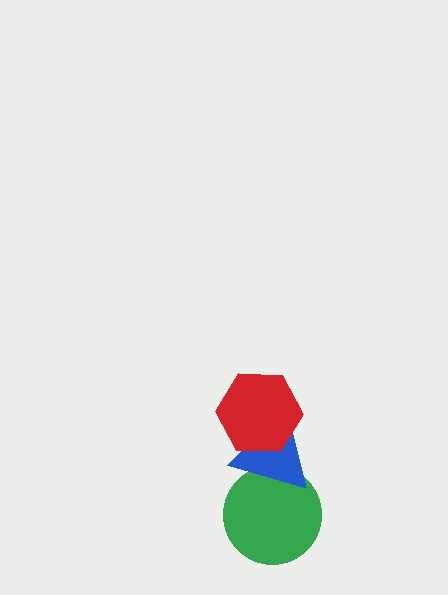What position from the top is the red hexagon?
The red hexagon is 1st from the top.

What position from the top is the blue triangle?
The blue triangle is 2nd from the top.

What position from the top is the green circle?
The green circle is 3rd from the top.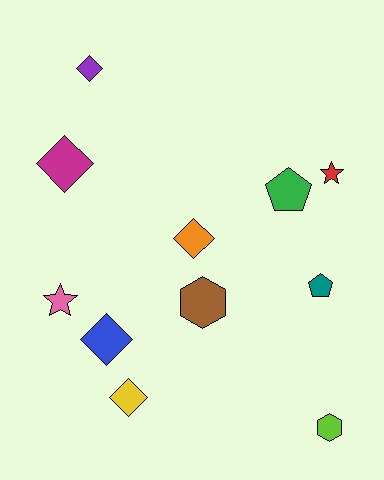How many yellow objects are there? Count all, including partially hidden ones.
There is 1 yellow object.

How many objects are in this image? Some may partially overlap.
There are 11 objects.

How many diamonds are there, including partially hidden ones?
There are 5 diamonds.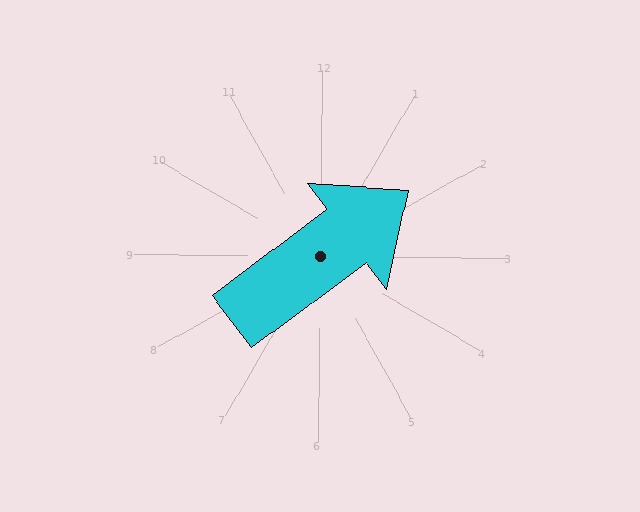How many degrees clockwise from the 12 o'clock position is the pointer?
Approximately 53 degrees.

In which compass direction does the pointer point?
Northeast.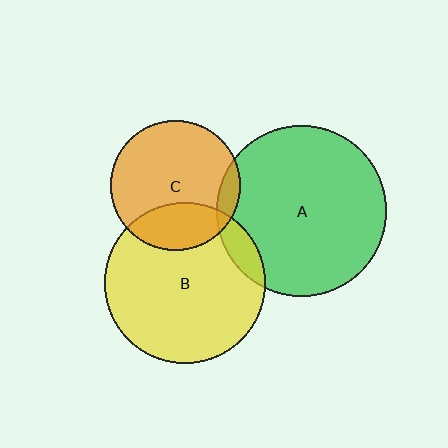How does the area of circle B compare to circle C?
Approximately 1.5 times.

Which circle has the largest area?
Circle A (green).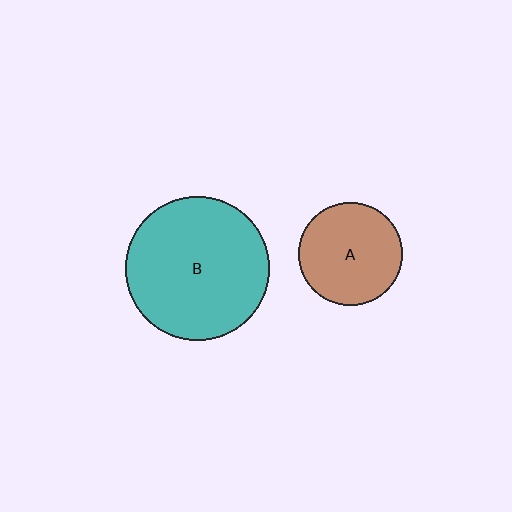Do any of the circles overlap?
No, none of the circles overlap.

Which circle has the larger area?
Circle B (teal).